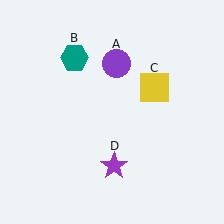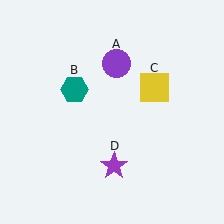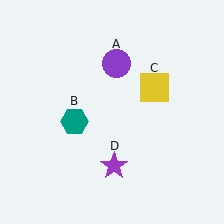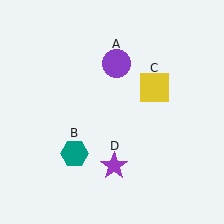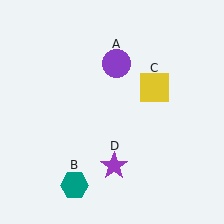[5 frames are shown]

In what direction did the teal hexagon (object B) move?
The teal hexagon (object B) moved down.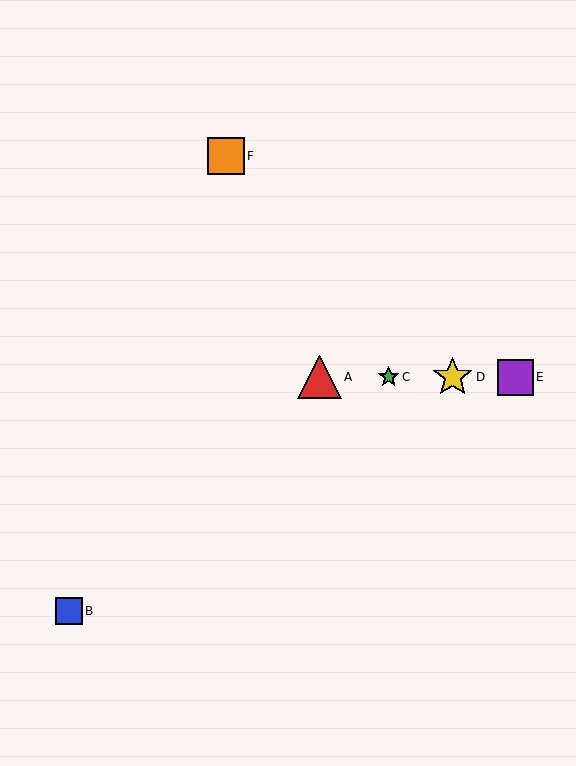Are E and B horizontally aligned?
No, E is at y≈377 and B is at y≈611.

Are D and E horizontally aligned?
Yes, both are at y≈377.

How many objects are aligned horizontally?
4 objects (A, C, D, E) are aligned horizontally.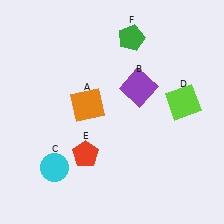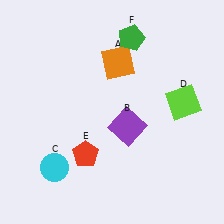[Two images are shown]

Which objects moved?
The objects that moved are: the orange square (A), the purple square (B).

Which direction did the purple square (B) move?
The purple square (B) moved down.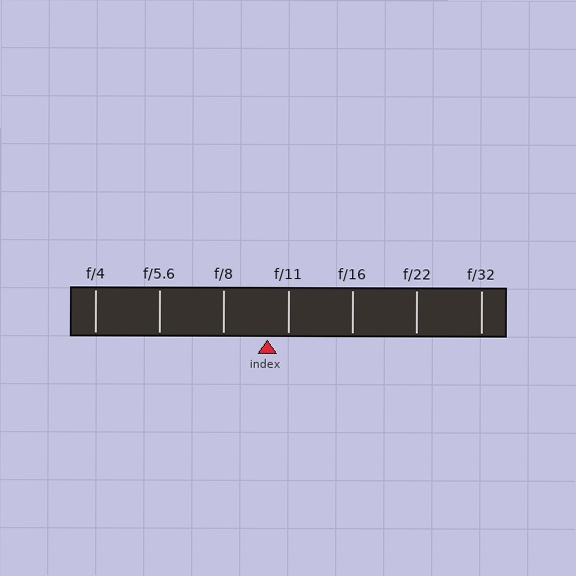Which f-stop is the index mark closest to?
The index mark is closest to f/11.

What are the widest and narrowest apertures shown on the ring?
The widest aperture shown is f/4 and the narrowest is f/32.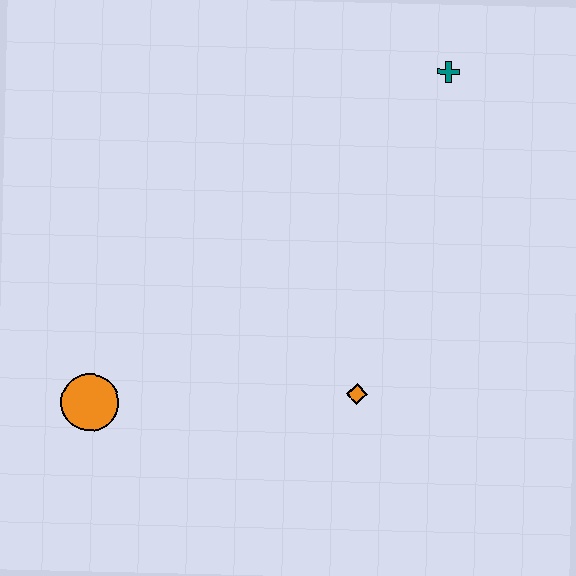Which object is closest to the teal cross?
The orange diamond is closest to the teal cross.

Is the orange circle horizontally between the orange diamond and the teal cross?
No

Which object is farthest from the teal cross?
The orange circle is farthest from the teal cross.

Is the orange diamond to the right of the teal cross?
No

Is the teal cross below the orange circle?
No